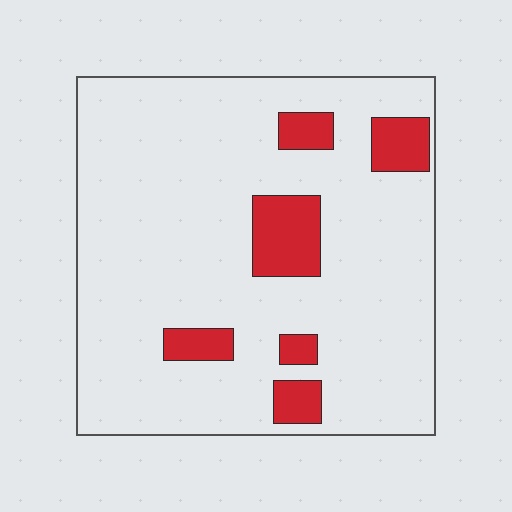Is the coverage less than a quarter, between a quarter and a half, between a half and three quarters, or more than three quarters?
Less than a quarter.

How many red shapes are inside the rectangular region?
6.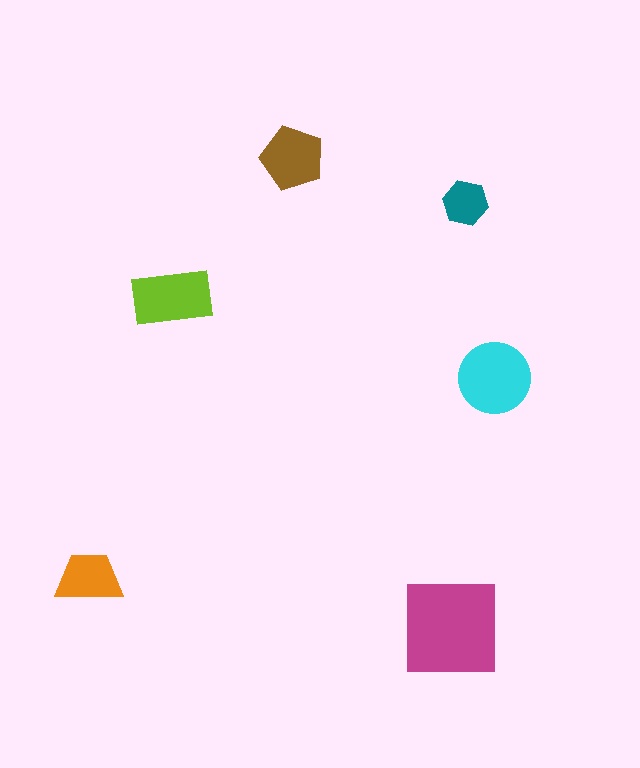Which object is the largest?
The magenta square.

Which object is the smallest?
The teal hexagon.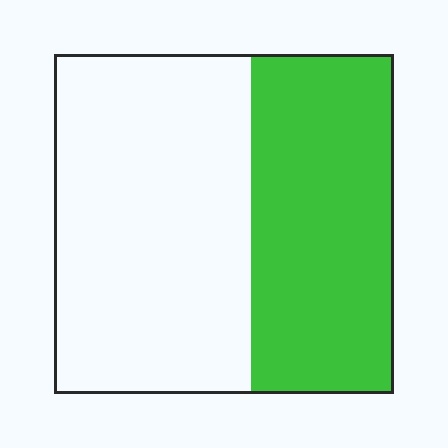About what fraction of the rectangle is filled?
About two fifths (2/5).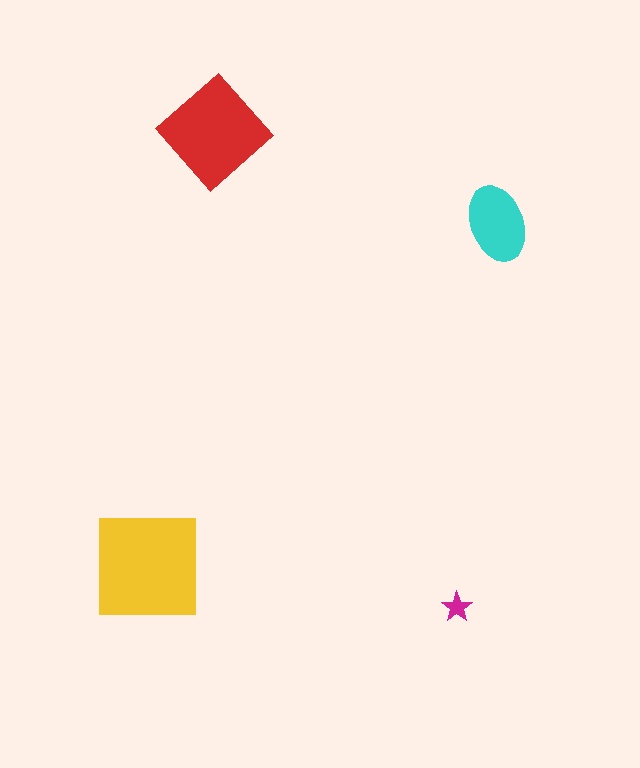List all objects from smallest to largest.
The magenta star, the cyan ellipse, the red diamond, the yellow square.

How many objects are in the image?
There are 4 objects in the image.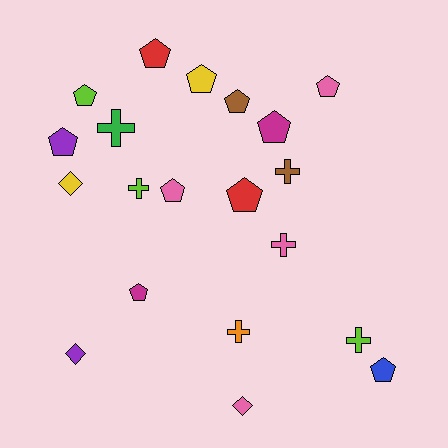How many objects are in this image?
There are 20 objects.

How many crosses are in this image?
There are 6 crosses.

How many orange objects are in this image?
There is 1 orange object.